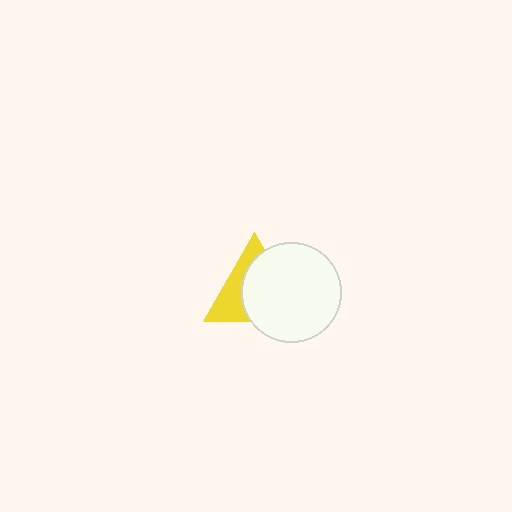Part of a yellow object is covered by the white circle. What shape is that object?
It is a triangle.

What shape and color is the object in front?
The object in front is a white circle.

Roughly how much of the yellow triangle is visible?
A small part of it is visible (roughly 39%).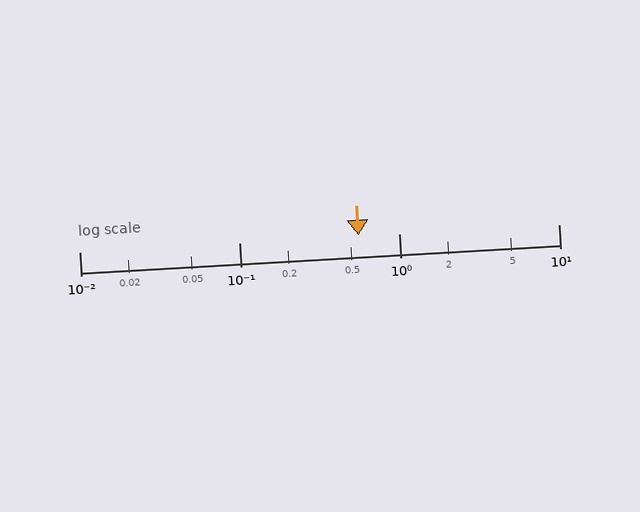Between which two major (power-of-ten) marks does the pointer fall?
The pointer is between 0.1 and 1.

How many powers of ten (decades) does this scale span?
The scale spans 3 decades, from 0.01 to 10.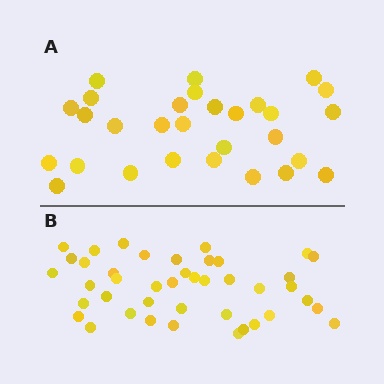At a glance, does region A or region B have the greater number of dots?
Region B (the bottom region) has more dots.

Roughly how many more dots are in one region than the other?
Region B has approximately 15 more dots than region A.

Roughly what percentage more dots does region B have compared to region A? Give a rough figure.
About 45% more.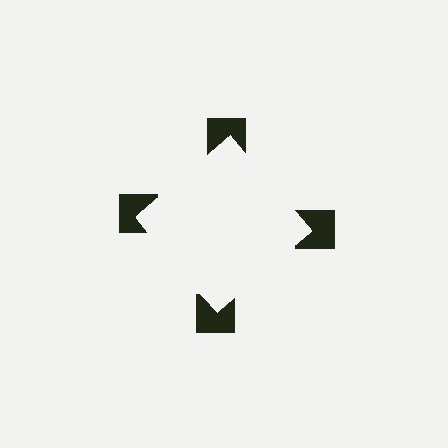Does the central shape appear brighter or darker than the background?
It typically appears slightly brighter than the background, even though no actual brightness change is drawn.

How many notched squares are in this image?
There are 4 — one at each vertex of the illusory square.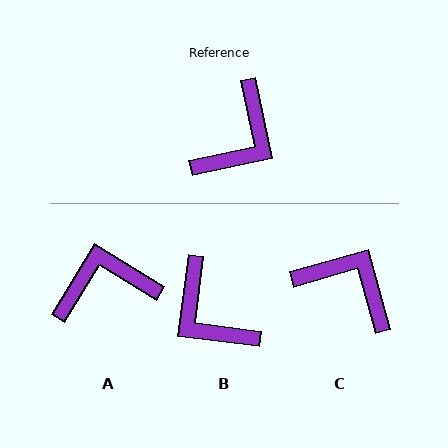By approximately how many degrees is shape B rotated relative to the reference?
Approximately 109 degrees clockwise.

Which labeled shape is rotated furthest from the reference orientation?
A, about 137 degrees away.